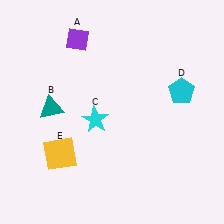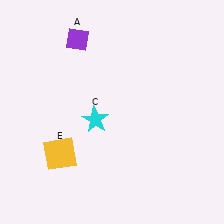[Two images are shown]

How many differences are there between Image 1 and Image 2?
There are 2 differences between the two images.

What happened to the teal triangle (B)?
The teal triangle (B) was removed in Image 2. It was in the top-left area of Image 1.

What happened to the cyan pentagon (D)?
The cyan pentagon (D) was removed in Image 2. It was in the top-right area of Image 1.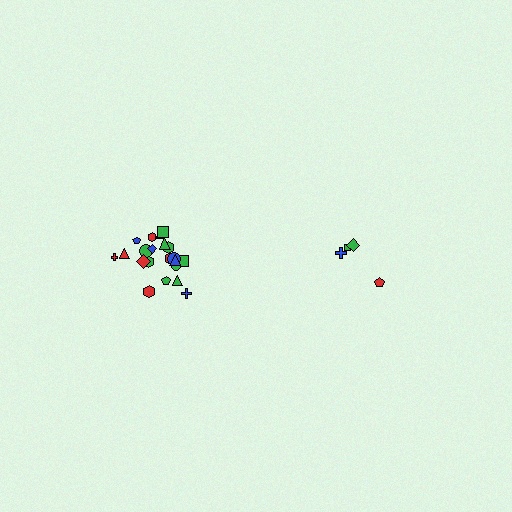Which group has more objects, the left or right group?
The left group.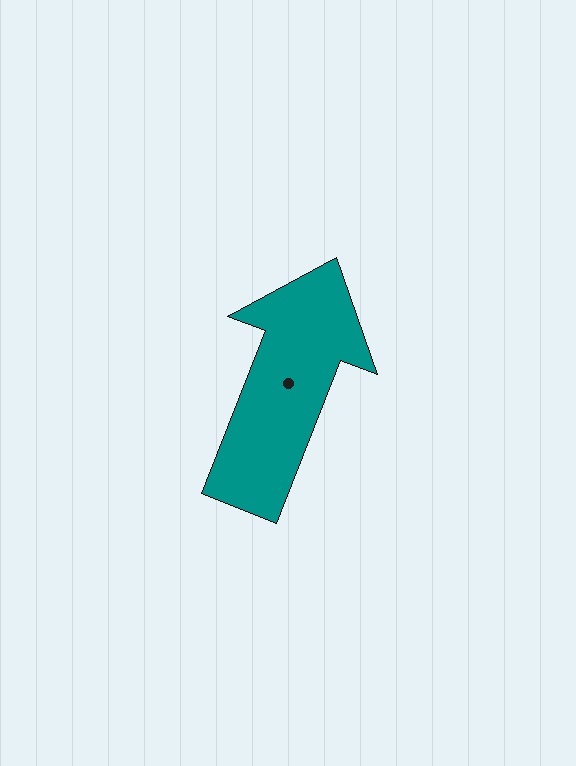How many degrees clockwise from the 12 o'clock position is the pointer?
Approximately 21 degrees.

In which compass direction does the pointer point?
North.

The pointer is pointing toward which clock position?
Roughly 1 o'clock.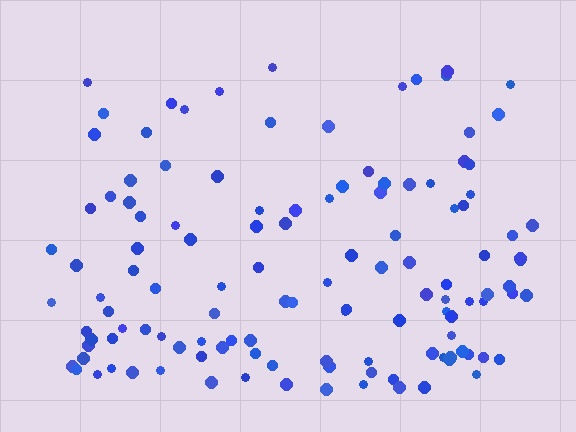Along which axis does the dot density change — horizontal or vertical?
Vertical.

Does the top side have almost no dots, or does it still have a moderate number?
Still a moderate number, just noticeably fewer than the bottom.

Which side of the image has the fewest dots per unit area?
The top.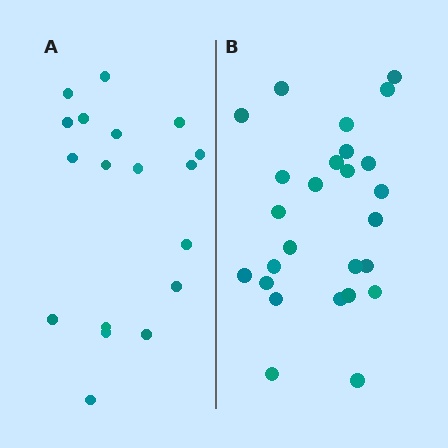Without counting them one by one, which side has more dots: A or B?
Region B (the right region) has more dots.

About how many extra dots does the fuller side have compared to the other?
Region B has roughly 8 or so more dots than region A.